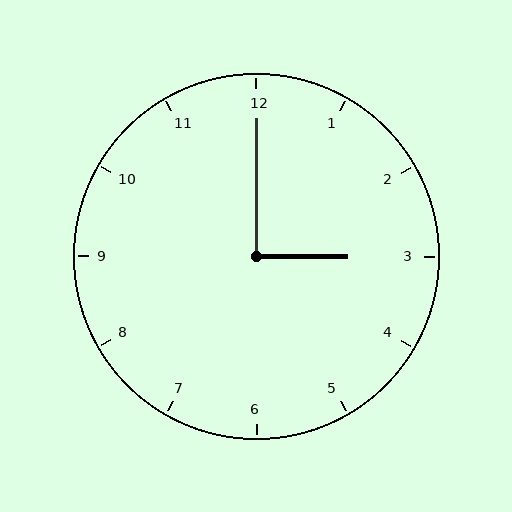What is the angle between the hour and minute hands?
Approximately 90 degrees.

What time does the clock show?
3:00.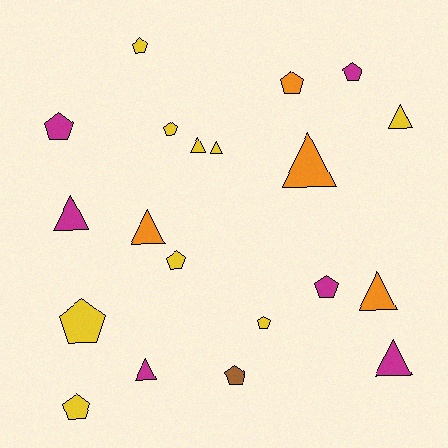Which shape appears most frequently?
Pentagon, with 11 objects.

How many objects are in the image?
There are 20 objects.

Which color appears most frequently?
Yellow, with 9 objects.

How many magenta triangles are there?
There are 3 magenta triangles.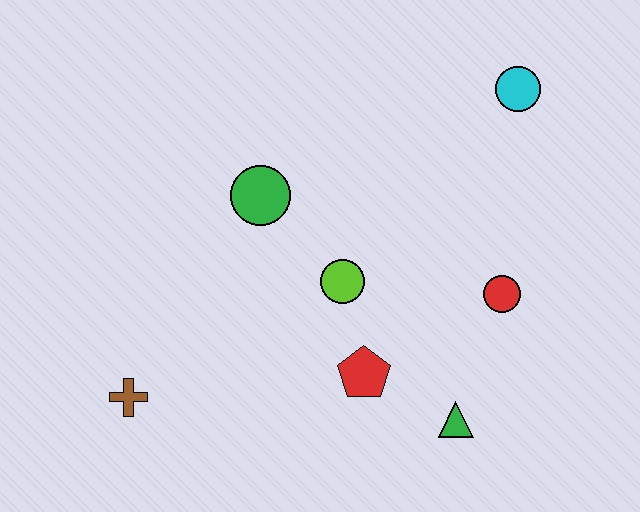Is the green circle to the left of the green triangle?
Yes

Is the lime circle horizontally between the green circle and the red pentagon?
Yes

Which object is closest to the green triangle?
The red pentagon is closest to the green triangle.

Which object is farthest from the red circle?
The brown cross is farthest from the red circle.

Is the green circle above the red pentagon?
Yes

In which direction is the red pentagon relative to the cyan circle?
The red pentagon is below the cyan circle.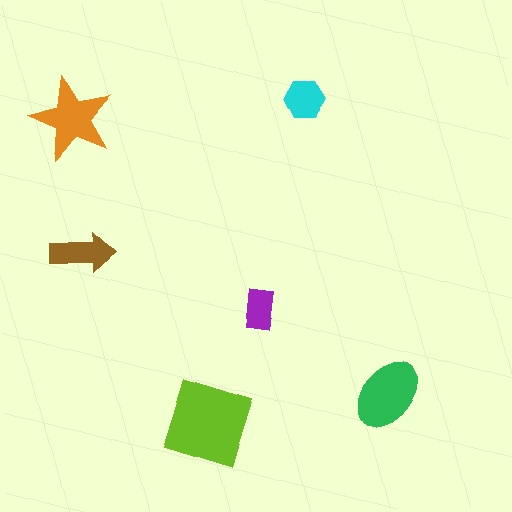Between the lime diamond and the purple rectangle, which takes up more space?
The lime diamond.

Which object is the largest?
The lime diamond.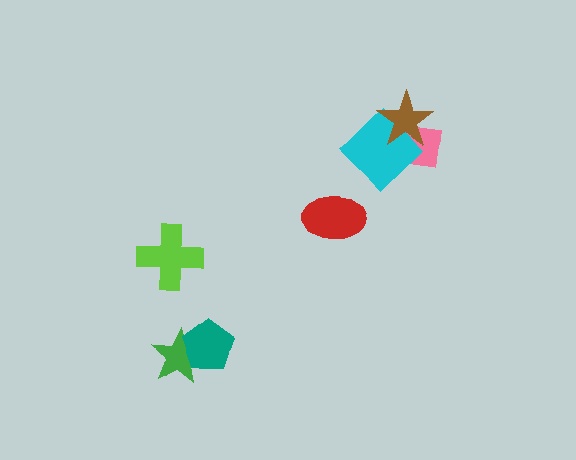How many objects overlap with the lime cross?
0 objects overlap with the lime cross.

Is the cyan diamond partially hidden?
Yes, it is partially covered by another shape.